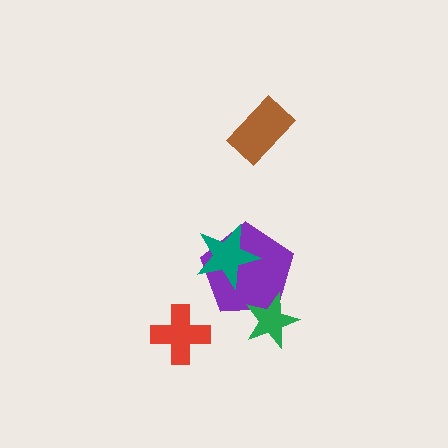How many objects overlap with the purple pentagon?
2 objects overlap with the purple pentagon.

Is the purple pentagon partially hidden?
Yes, it is partially covered by another shape.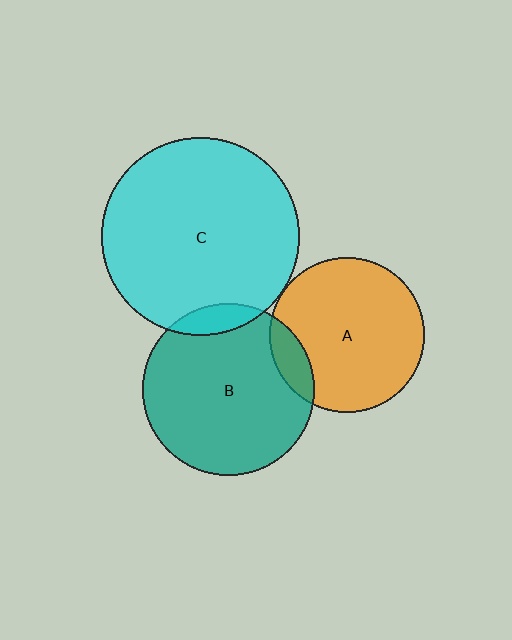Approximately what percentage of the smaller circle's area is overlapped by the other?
Approximately 10%.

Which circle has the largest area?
Circle C (cyan).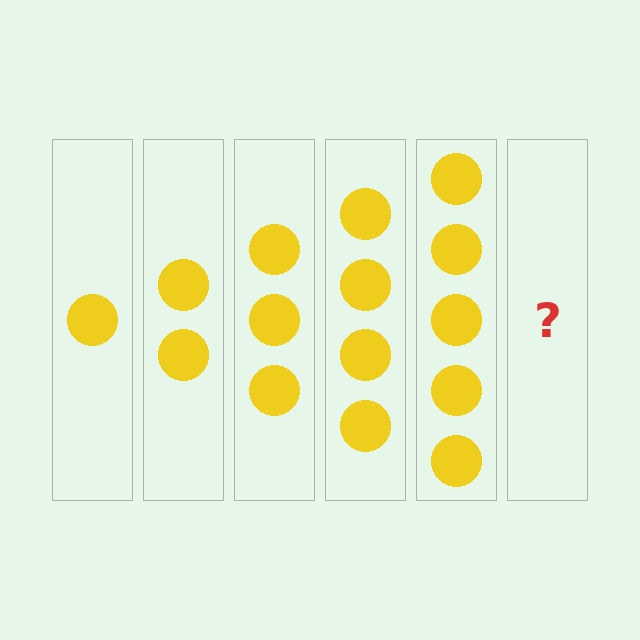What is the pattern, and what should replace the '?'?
The pattern is that each step adds one more circle. The '?' should be 6 circles.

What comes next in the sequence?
The next element should be 6 circles.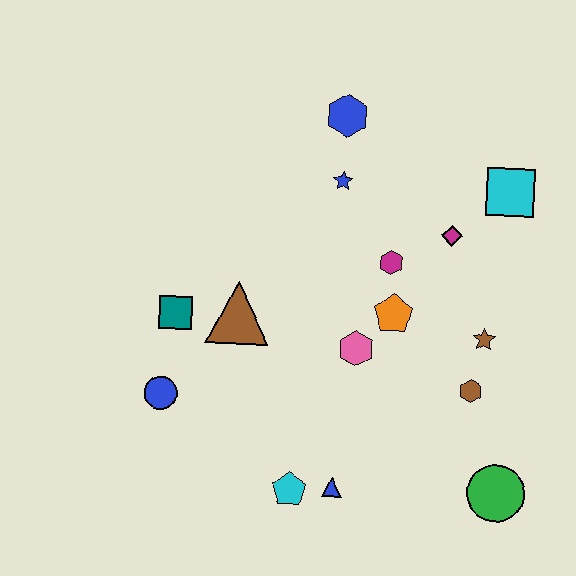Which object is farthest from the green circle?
The blue hexagon is farthest from the green circle.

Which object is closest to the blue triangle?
The cyan pentagon is closest to the blue triangle.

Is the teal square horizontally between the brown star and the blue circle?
Yes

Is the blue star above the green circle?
Yes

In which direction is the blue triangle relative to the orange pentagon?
The blue triangle is below the orange pentagon.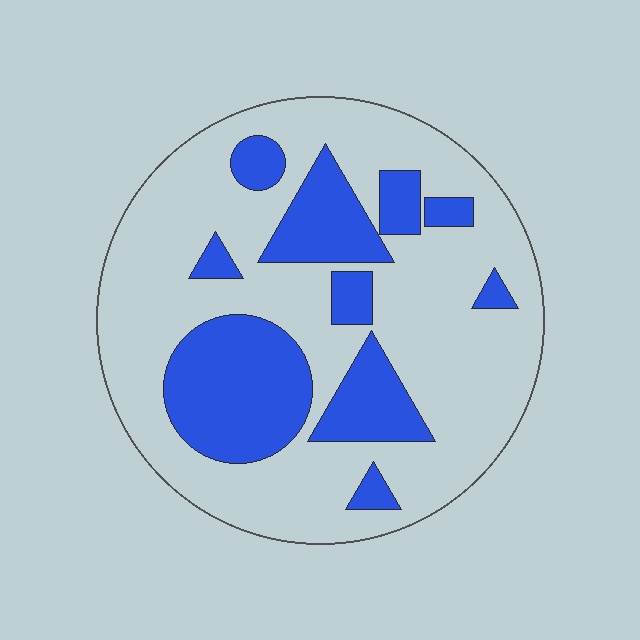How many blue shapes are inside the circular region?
10.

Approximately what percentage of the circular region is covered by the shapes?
Approximately 30%.